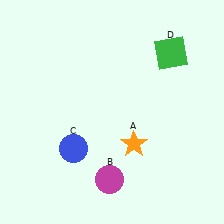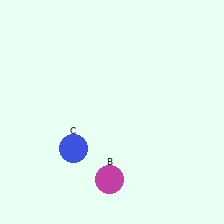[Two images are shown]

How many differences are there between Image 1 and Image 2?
There are 2 differences between the two images.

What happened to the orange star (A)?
The orange star (A) was removed in Image 2. It was in the bottom-right area of Image 1.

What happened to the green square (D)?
The green square (D) was removed in Image 2. It was in the top-right area of Image 1.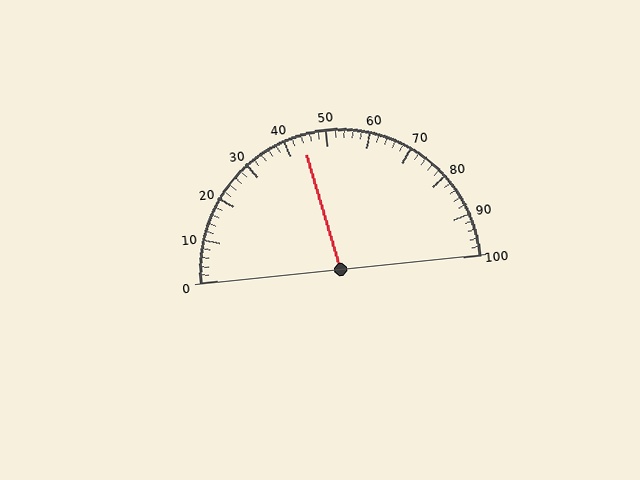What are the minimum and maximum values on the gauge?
The gauge ranges from 0 to 100.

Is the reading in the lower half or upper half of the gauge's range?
The reading is in the lower half of the range (0 to 100).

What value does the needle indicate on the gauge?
The needle indicates approximately 44.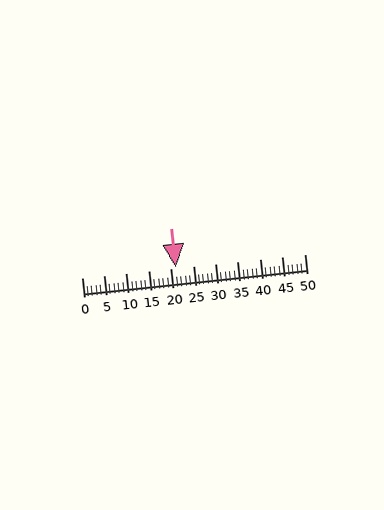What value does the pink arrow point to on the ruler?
The pink arrow points to approximately 21.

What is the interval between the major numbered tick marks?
The major tick marks are spaced 5 units apart.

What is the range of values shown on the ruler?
The ruler shows values from 0 to 50.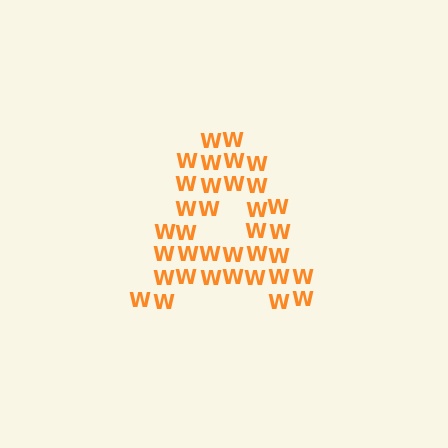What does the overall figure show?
The overall figure shows the letter A.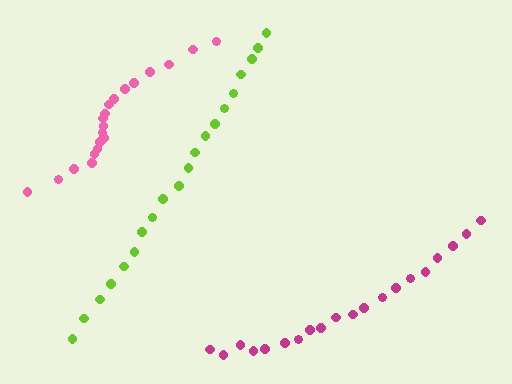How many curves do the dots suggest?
There are 3 distinct paths.